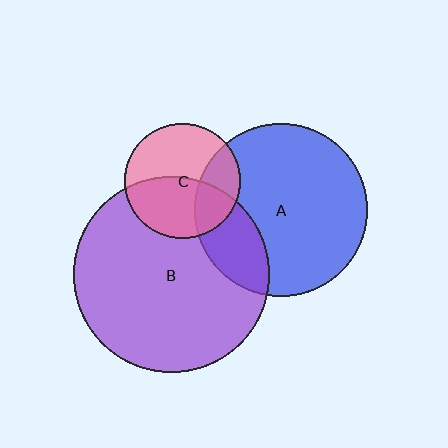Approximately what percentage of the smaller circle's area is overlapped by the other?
Approximately 25%.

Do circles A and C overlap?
Yes.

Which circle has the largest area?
Circle B (purple).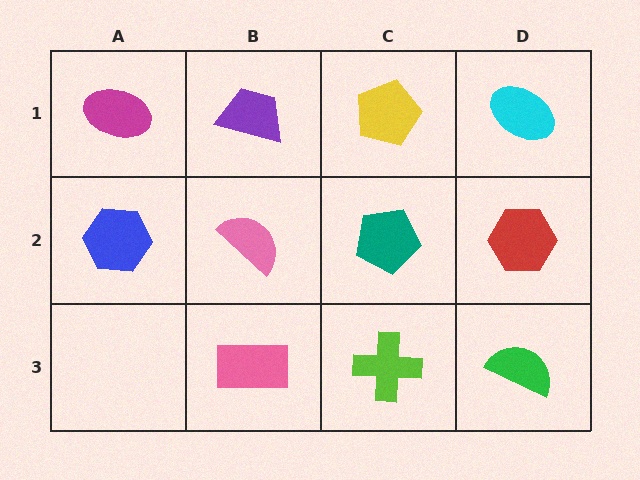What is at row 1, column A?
A magenta ellipse.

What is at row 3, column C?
A lime cross.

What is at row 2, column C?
A teal pentagon.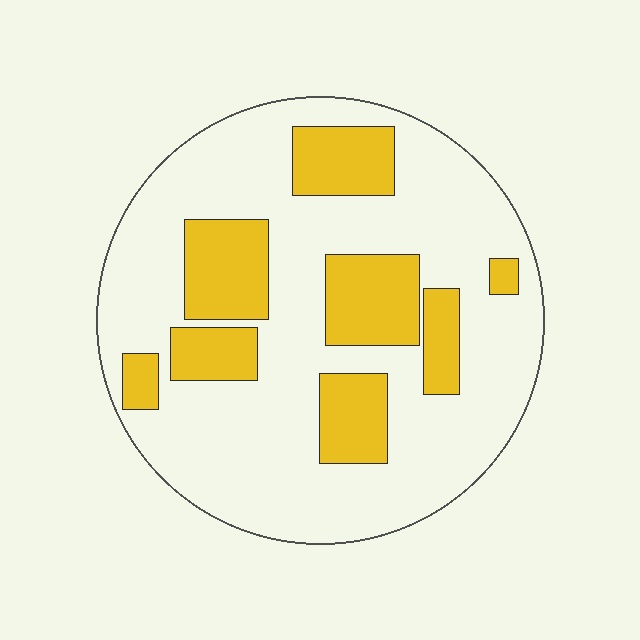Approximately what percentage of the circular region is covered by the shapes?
Approximately 25%.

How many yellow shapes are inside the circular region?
8.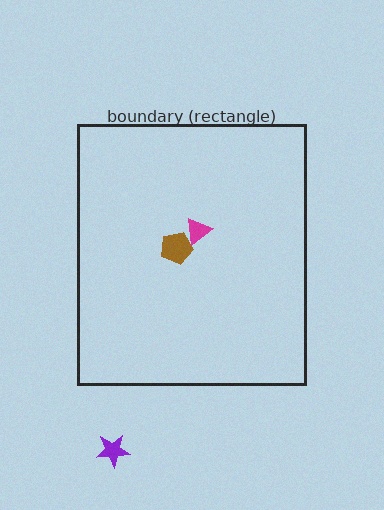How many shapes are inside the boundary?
2 inside, 1 outside.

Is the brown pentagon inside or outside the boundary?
Inside.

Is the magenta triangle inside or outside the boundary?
Inside.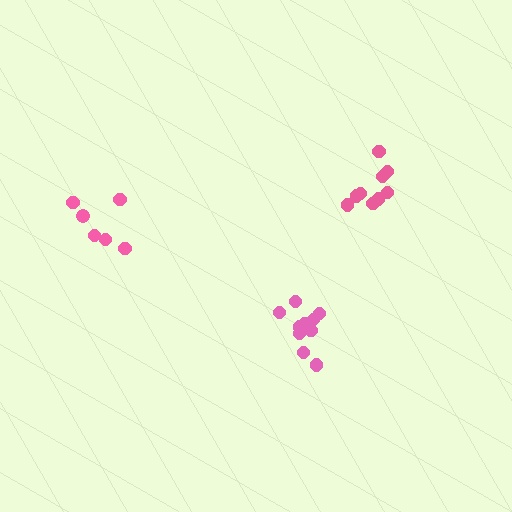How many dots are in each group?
Group 1: 9 dots, Group 2: 10 dots, Group 3: 6 dots (25 total).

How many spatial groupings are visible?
There are 3 spatial groupings.